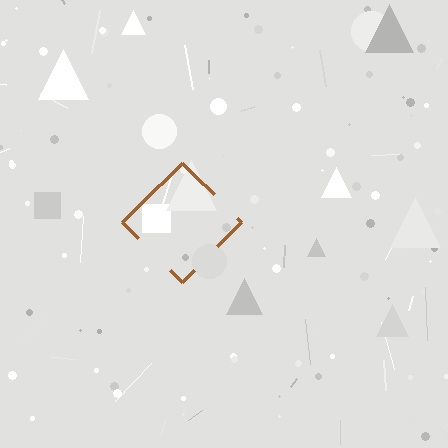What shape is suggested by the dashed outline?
The dashed outline suggests a diamond.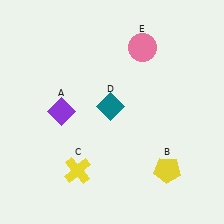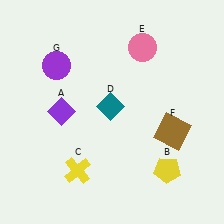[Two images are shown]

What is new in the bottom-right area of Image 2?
A brown square (F) was added in the bottom-right area of Image 2.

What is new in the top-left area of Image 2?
A purple circle (G) was added in the top-left area of Image 2.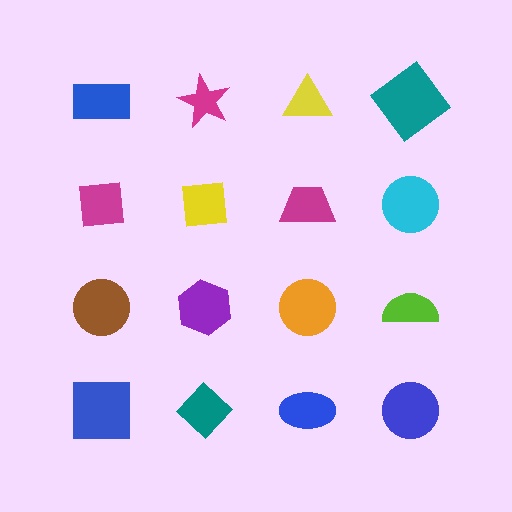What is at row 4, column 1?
A blue square.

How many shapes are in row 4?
4 shapes.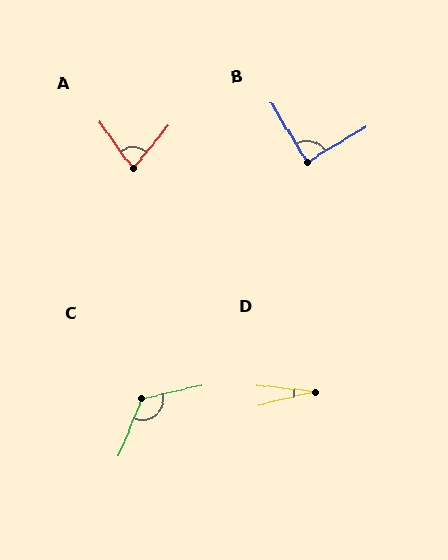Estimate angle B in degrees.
Approximately 91 degrees.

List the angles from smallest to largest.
D (20°), A (75°), B (91°), C (125°).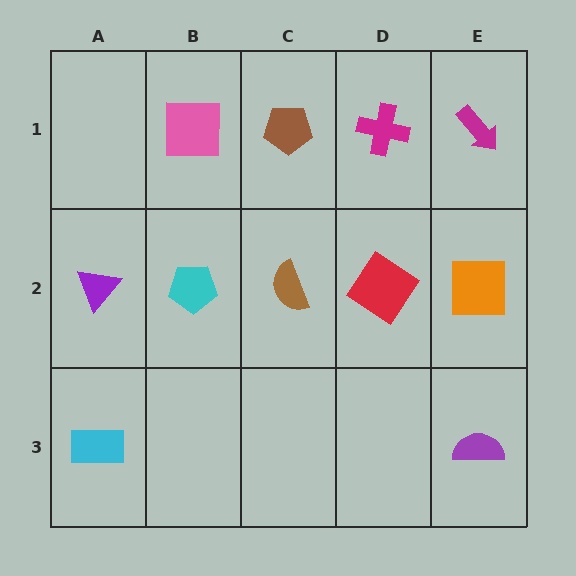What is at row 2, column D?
A red diamond.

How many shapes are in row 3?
2 shapes.